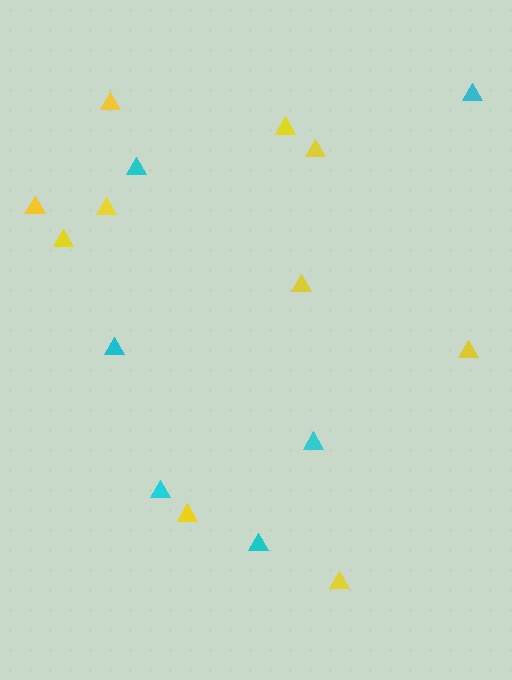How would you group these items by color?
There are 2 groups: one group of yellow triangles (10) and one group of cyan triangles (6).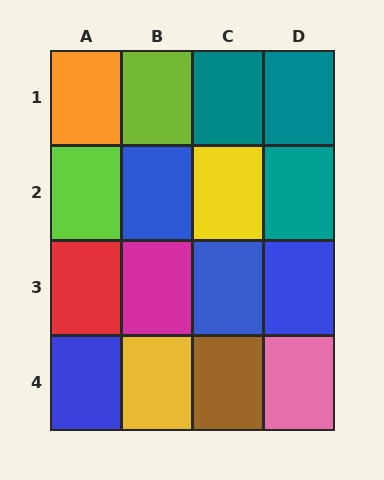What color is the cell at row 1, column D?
Teal.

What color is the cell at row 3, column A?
Red.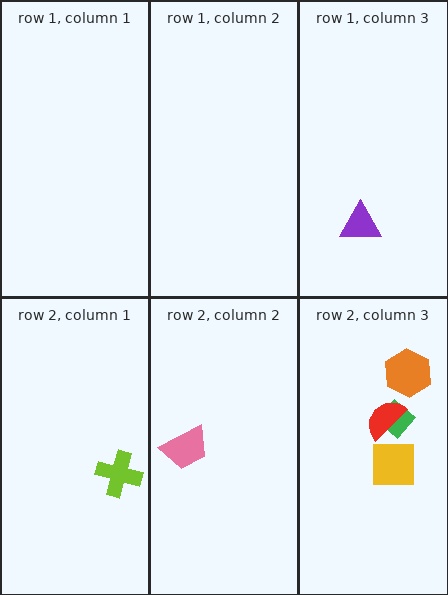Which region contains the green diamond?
The row 2, column 3 region.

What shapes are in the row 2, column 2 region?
The pink trapezoid.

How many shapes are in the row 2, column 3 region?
4.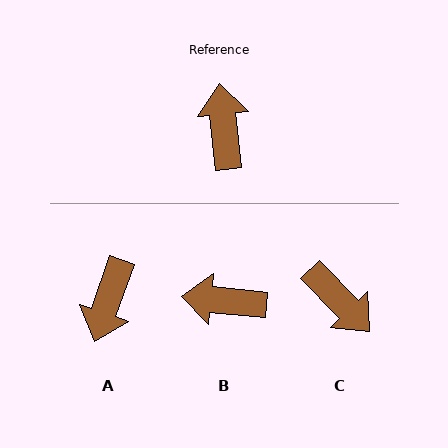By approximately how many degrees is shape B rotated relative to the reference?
Approximately 78 degrees counter-clockwise.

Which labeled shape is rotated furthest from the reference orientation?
A, about 155 degrees away.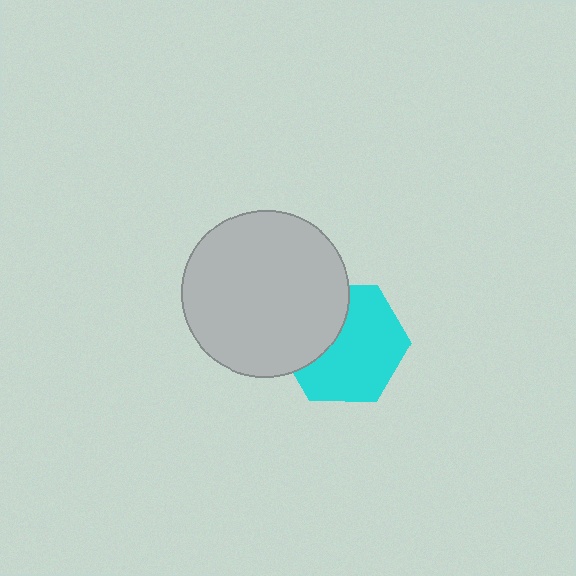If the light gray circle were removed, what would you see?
You would see the complete cyan hexagon.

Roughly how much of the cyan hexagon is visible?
Most of it is visible (roughly 66%).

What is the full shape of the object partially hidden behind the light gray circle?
The partially hidden object is a cyan hexagon.